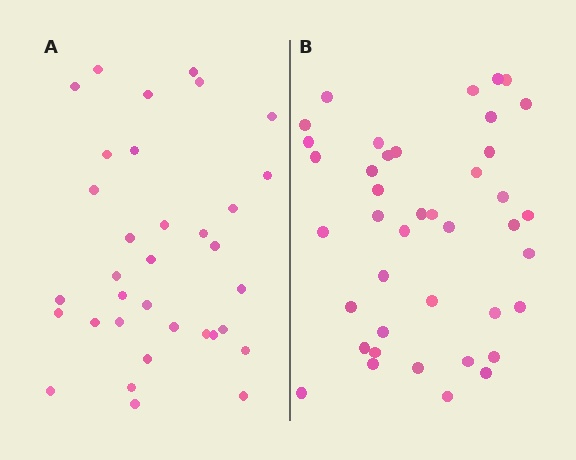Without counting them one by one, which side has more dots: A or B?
Region B (the right region) has more dots.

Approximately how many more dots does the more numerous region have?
Region B has roughly 8 or so more dots than region A.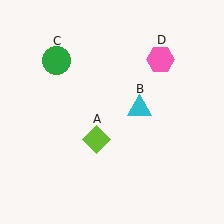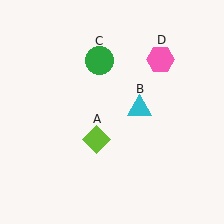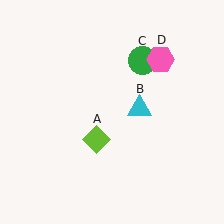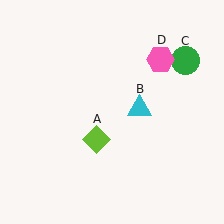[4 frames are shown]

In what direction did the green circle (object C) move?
The green circle (object C) moved right.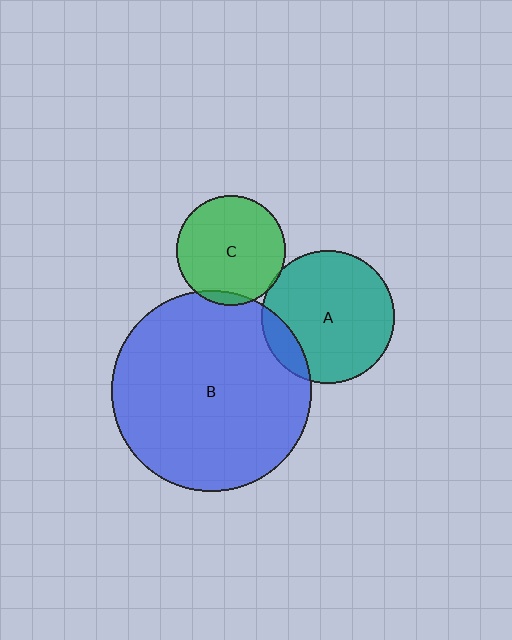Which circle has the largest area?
Circle B (blue).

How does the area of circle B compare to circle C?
Approximately 3.4 times.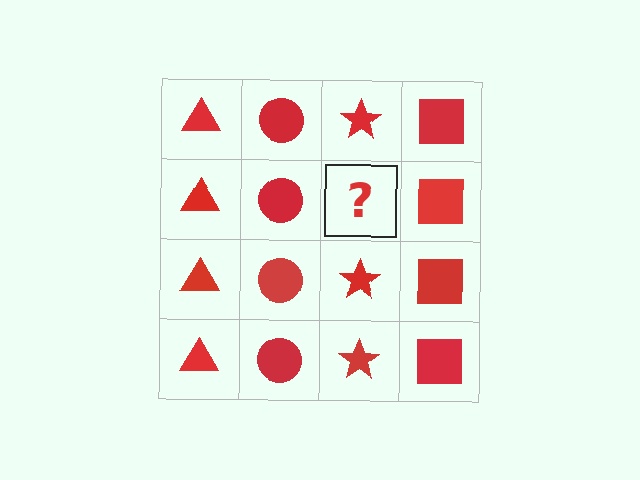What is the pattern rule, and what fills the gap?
The rule is that each column has a consistent shape. The gap should be filled with a red star.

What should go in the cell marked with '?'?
The missing cell should contain a red star.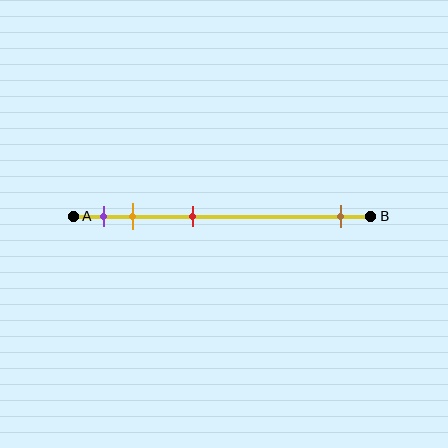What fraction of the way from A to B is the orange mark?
The orange mark is approximately 20% (0.2) of the way from A to B.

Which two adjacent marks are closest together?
The purple and orange marks are the closest adjacent pair.